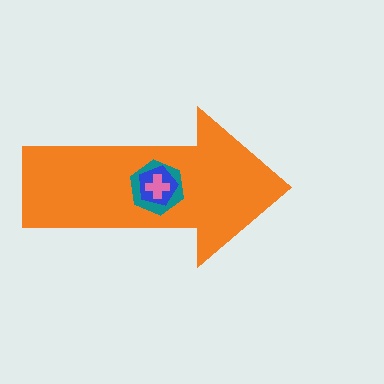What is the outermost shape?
The orange arrow.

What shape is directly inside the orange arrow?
The teal hexagon.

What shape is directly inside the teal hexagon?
The blue pentagon.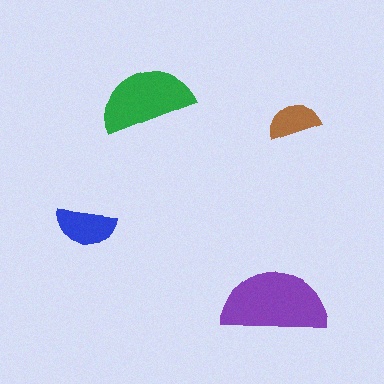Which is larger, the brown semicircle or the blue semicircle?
The blue one.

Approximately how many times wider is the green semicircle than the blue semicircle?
About 1.5 times wider.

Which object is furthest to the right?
The brown semicircle is rightmost.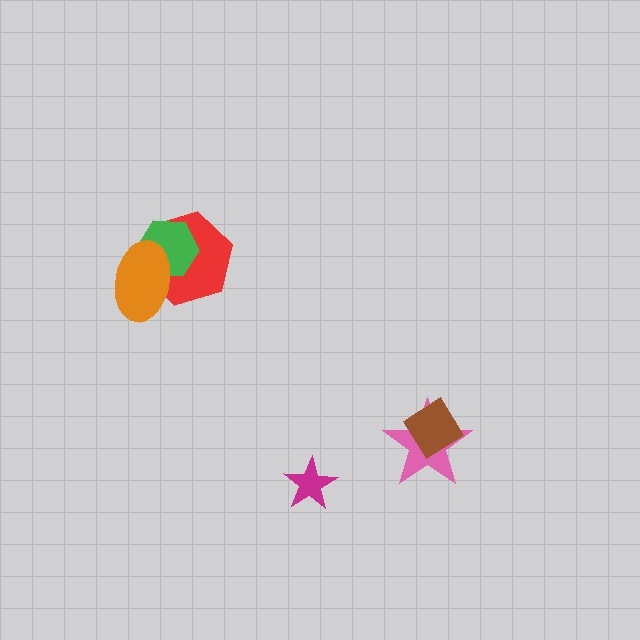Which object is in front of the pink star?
The brown diamond is in front of the pink star.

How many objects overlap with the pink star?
1 object overlaps with the pink star.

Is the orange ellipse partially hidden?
No, no other shape covers it.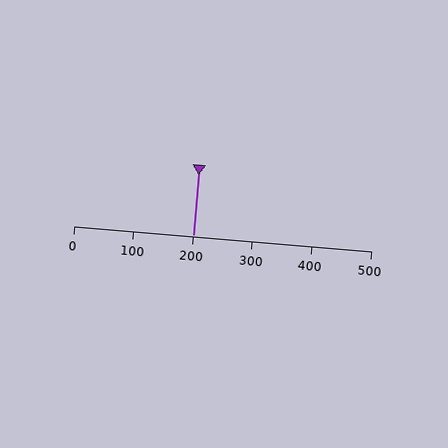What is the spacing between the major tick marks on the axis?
The major ticks are spaced 100 apart.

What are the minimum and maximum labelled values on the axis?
The axis runs from 0 to 500.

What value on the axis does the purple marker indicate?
The marker indicates approximately 200.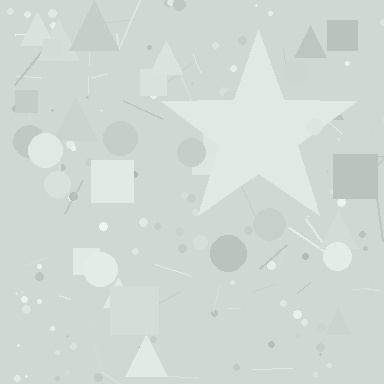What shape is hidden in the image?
A star is hidden in the image.